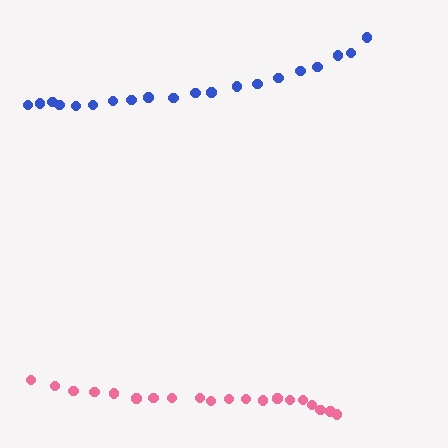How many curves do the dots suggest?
There are 2 distinct paths.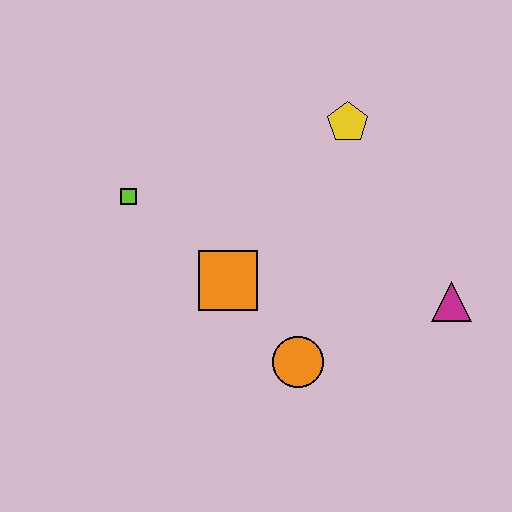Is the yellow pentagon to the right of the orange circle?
Yes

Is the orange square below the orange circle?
No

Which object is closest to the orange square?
The orange circle is closest to the orange square.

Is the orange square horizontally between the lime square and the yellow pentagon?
Yes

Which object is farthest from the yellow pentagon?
The orange circle is farthest from the yellow pentagon.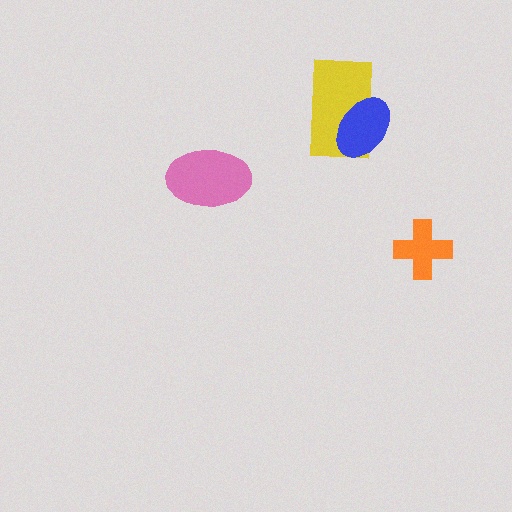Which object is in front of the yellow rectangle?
The blue ellipse is in front of the yellow rectangle.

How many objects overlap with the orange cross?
0 objects overlap with the orange cross.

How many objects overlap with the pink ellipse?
0 objects overlap with the pink ellipse.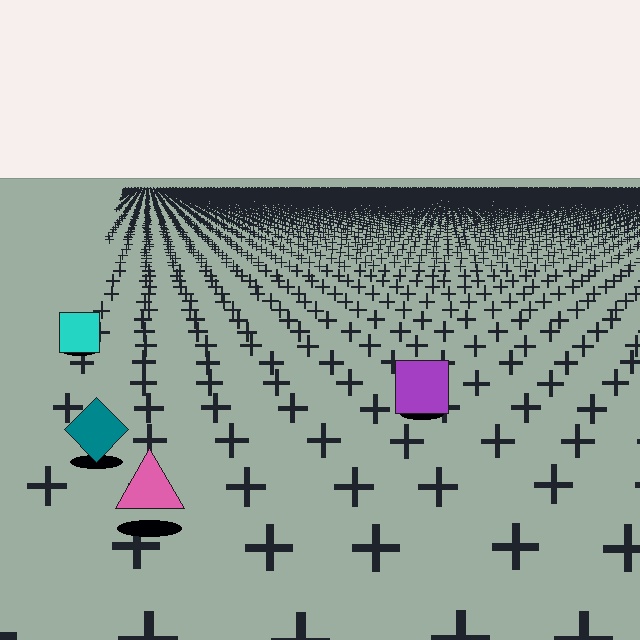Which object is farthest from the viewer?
The cyan square is farthest from the viewer. It appears smaller and the ground texture around it is denser.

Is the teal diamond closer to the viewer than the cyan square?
Yes. The teal diamond is closer — you can tell from the texture gradient: the ground texture is coarser near it.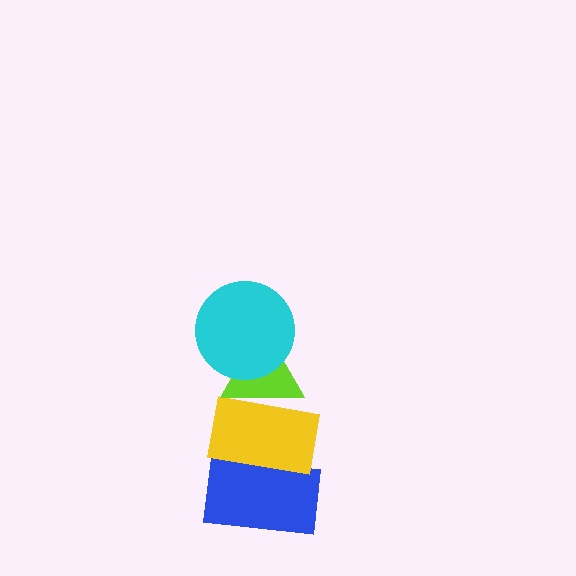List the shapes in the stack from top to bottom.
From top to bottom: the cyan circle, the lime triangle, the yellow rectangle, the blue rectangle.